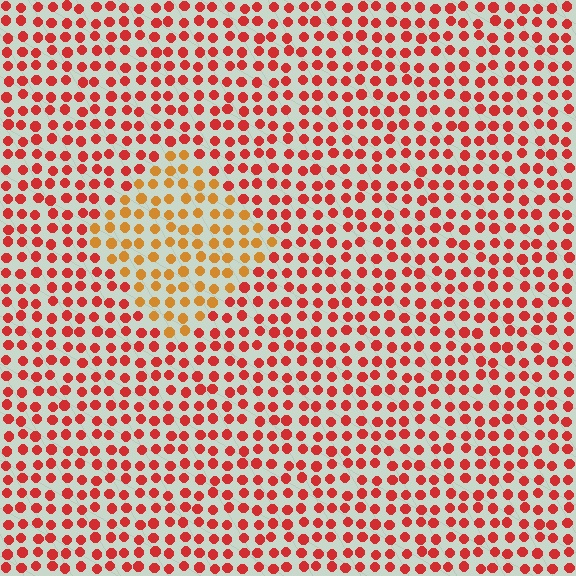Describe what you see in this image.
The image is filled with small red elements in a uniform arrangement. A diamond-shaped region is visible where the elements are tinted to a slightly different hue, forming a subtle color boundary.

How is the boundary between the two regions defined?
The boundary is defined purely by a slight shift in hue (about 35 degrees). Spacing, size, and orientation are identical on both sides.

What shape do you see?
I see a diamond.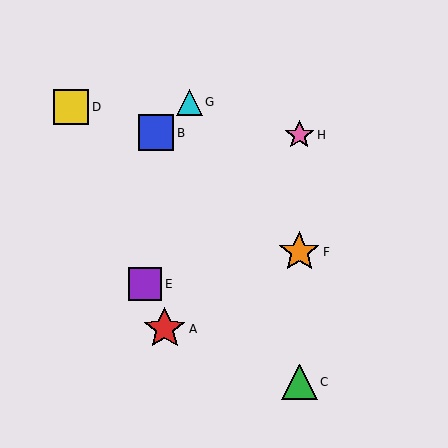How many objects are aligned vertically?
3 objects (C, F, H) are aligned vertically.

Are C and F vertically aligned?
Yes, both are at x≈299.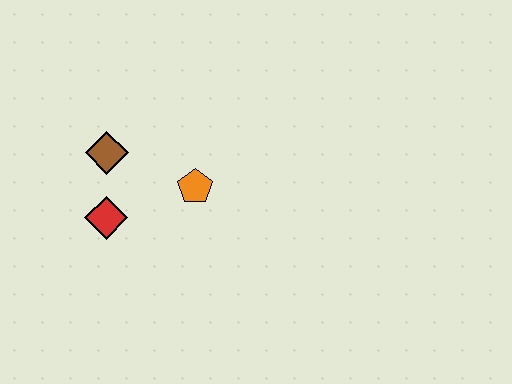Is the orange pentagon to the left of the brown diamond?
No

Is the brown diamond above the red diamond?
Yes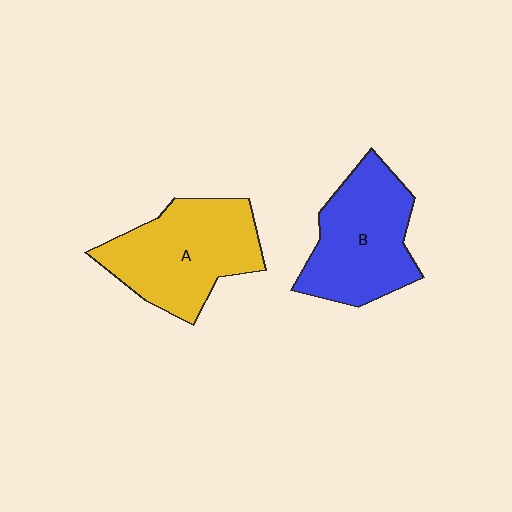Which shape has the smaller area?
Shape B (blue).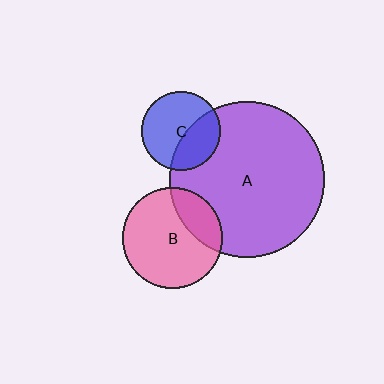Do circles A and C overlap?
Yes.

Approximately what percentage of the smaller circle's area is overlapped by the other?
Approximately 40%.